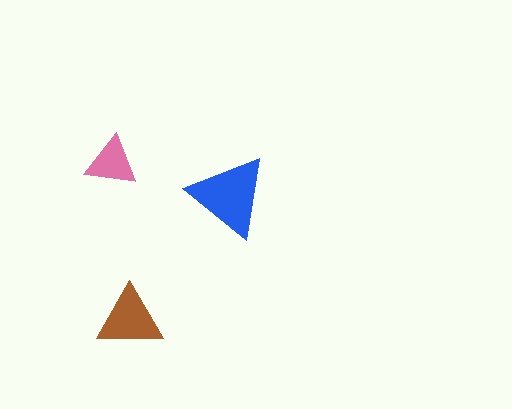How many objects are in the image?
There are 3 objects in the image.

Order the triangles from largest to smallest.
the blue one, the brown one, the pink one.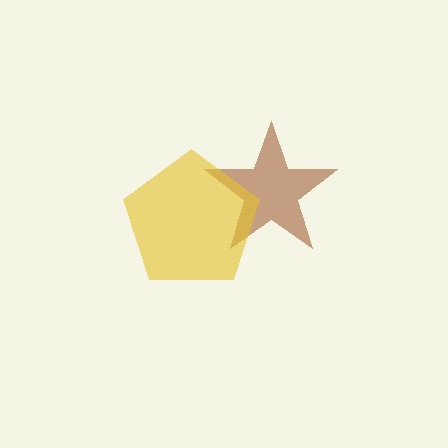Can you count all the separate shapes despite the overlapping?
Yes, there are 2 separate shapes.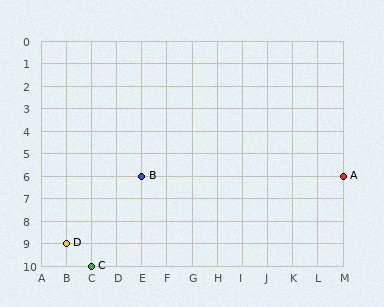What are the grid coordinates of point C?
Point C is at grid coordinates (C, 10).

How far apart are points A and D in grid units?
Points A and D are 11 columns and 3 rows apart (about 11.4 grid units diagonally).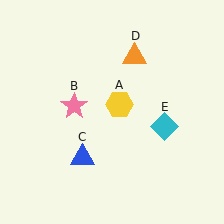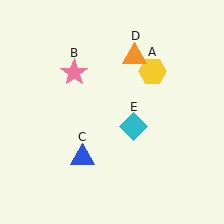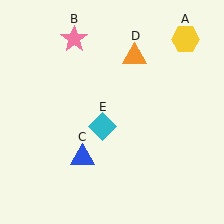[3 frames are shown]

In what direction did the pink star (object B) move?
The pink star (object B) moved up.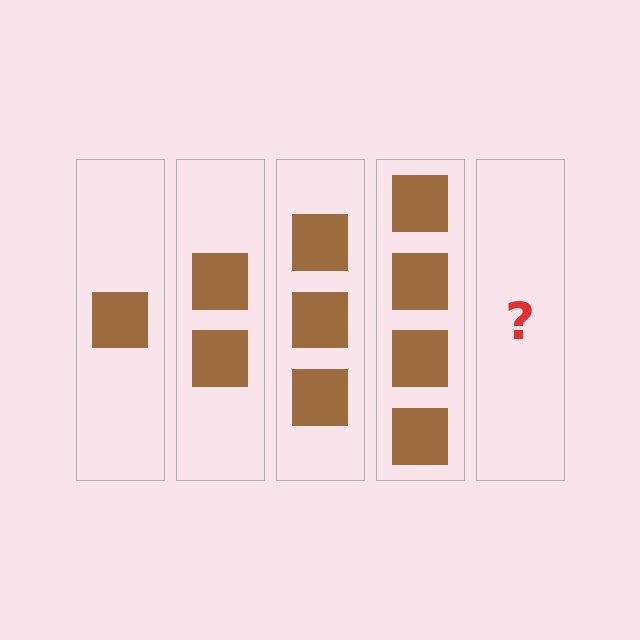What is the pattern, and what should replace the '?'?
The pattern is that each step adds one more square. The '?' should be 5 squares.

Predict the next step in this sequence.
The next step is 5 squares.